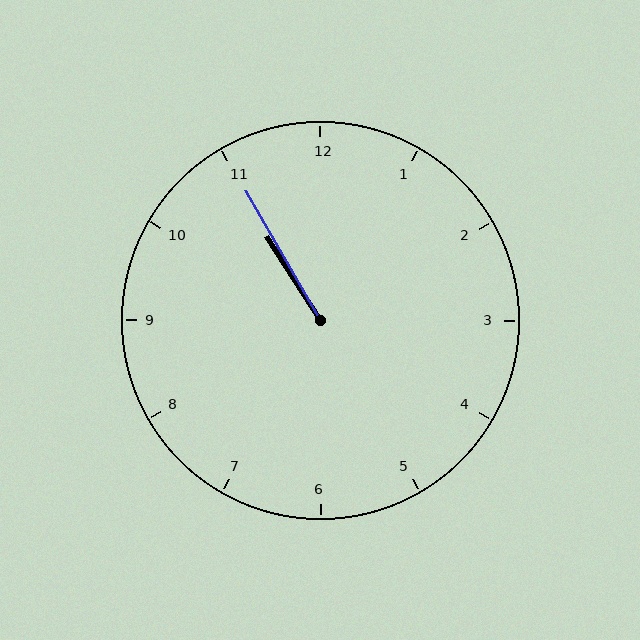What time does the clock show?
10:55.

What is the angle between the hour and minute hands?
Approximately 2 degrees.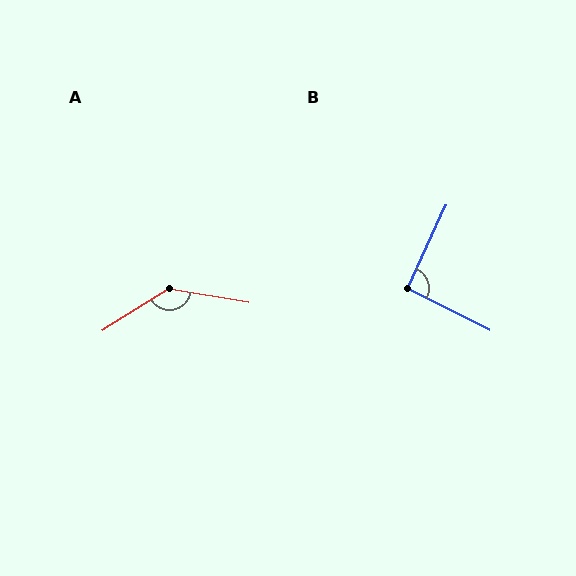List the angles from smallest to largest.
B (92°), A (138°).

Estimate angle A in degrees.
Approximately 138 degrees.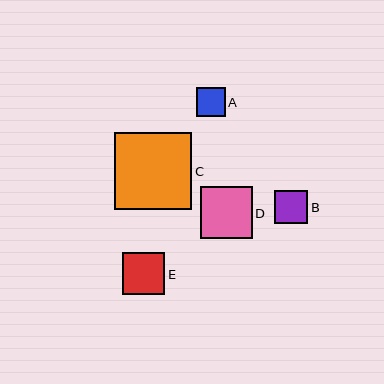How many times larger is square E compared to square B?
Square E is approximately 1.3 times the size of square B.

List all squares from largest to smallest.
From largest to smallest: C, D, E, B, A.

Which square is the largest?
Square C is the largest with a size of approximately 78 pixels.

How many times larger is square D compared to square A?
Square D is approximately 1.8 times the size of square A.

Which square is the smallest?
Square A is the smallest with a size of approximately 28 pixels.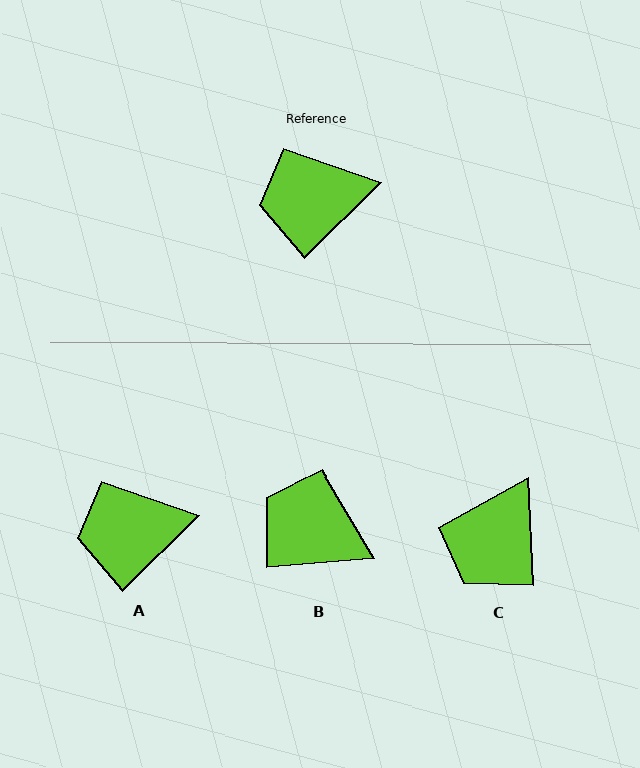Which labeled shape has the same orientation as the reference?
A.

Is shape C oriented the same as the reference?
No, it is off by about 48 degrees.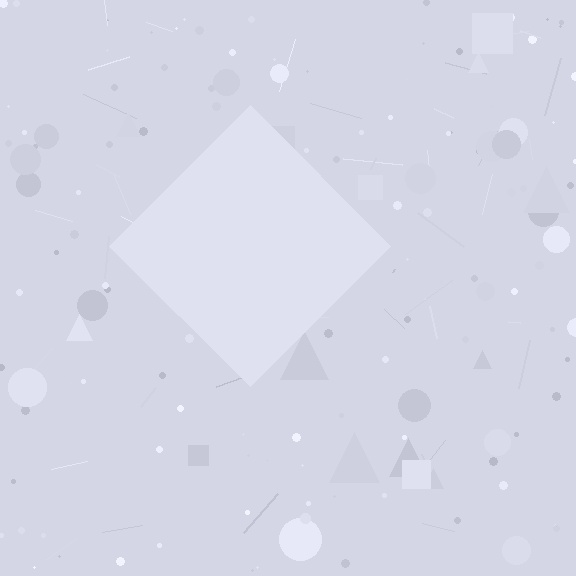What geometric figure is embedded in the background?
A diamond is embedded in the background.